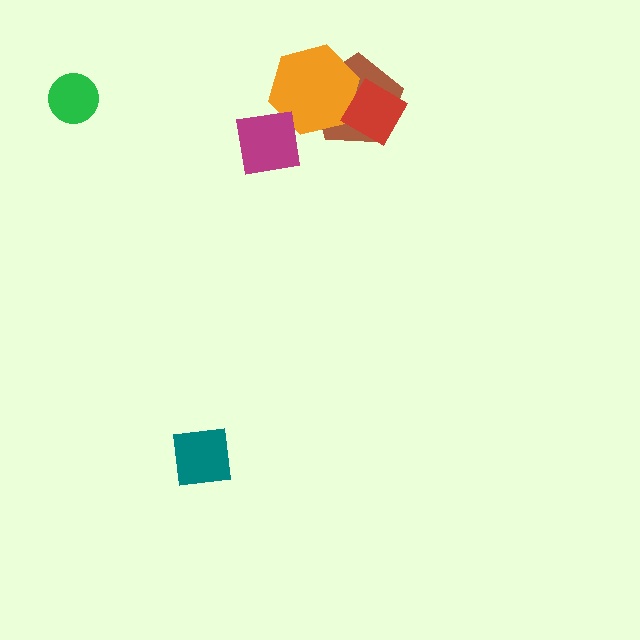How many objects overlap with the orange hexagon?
3 objects overlap with the orange hexagon.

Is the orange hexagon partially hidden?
Yes, it is partially covered by another shape.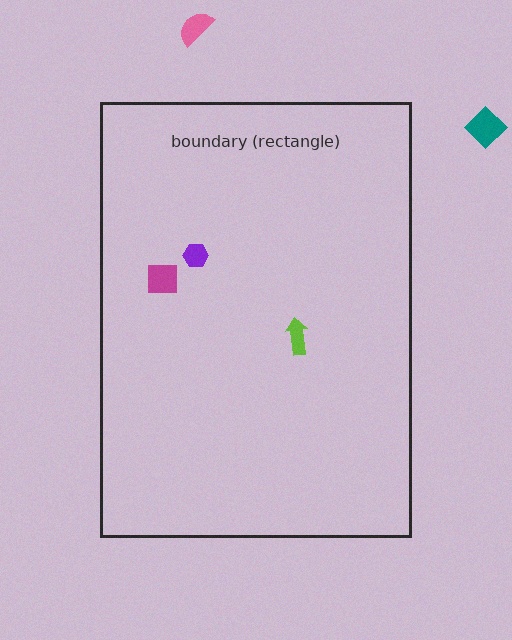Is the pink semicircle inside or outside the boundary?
Outside.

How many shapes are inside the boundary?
3 inside, 2 outside.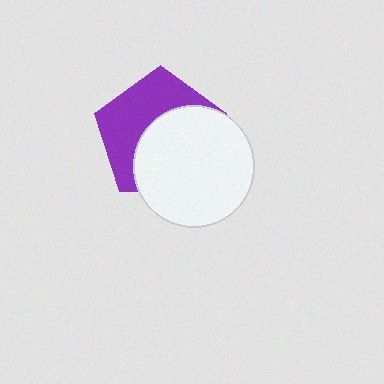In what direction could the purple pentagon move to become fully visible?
The purple pentagon could move toward the upper-left. That would shift it out from behind the white circle entirely.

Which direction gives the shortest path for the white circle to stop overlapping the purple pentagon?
Moving toward the lower-right gives the shortest separation.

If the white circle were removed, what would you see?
You would see the complete purple pentagon.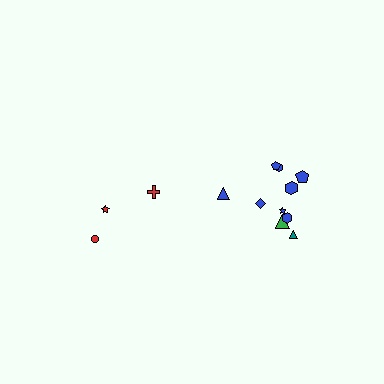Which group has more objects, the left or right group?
The right group.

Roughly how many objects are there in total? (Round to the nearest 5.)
Roughly 15 objects in total.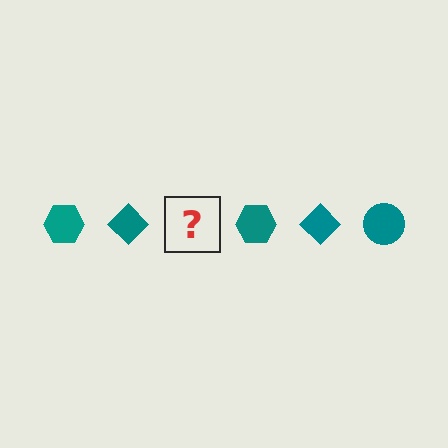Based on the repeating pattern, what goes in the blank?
The blank should be a teal circle.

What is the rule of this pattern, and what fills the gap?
The rule is that the pattern cycles through hexagon, diamond, circle shapes in teal. The gap should be filled with a teal circle.